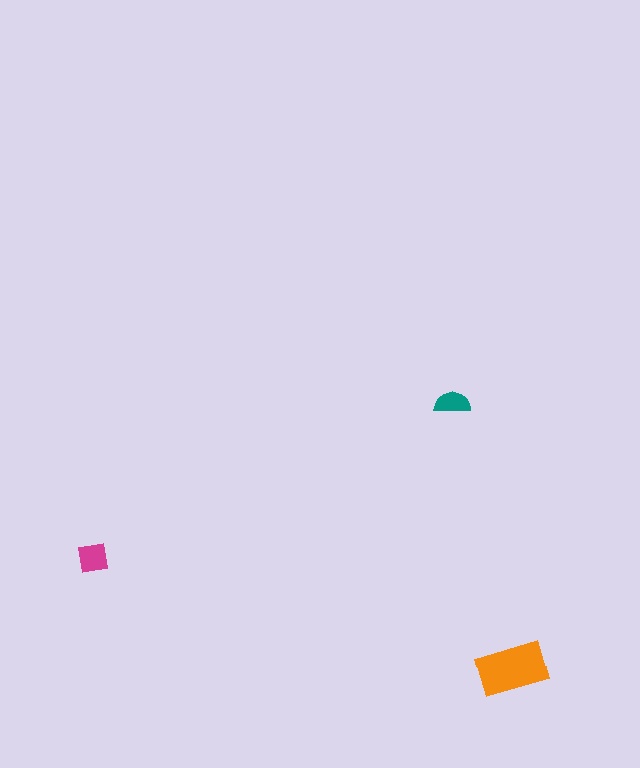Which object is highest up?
The teal semicircle is topmost.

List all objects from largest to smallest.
The orange rectangle, the magenta square, the teal semicircle.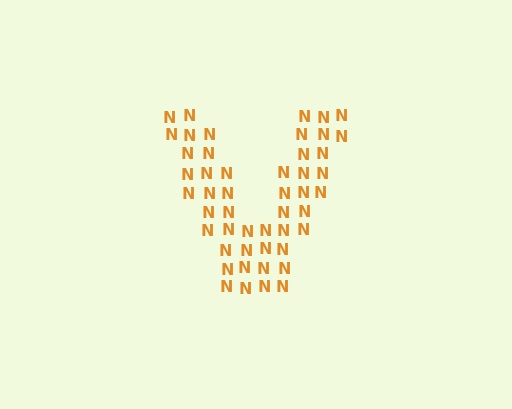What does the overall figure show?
The overall figure shows the letter V.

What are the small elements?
The small elements are letter N's.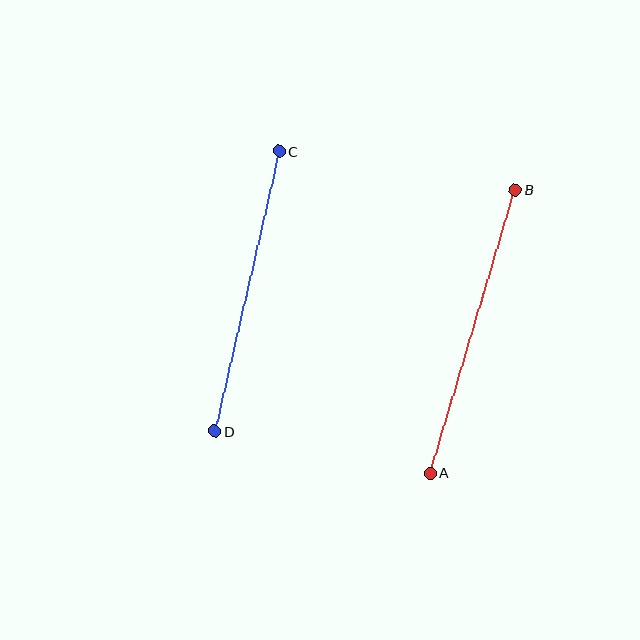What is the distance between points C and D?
The distance is approximately 287 pixels.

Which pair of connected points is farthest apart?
Points A and B are farthest apart.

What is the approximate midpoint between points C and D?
The midpoint is at approximately (247, 291) pixels.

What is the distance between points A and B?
The distance is approximately 296 pixels.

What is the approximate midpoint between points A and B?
The midpoint is at approximately (473, 331) pixels.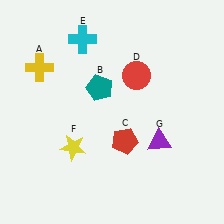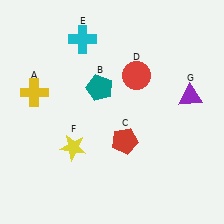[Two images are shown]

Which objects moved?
The objects that moved are: the yellow cross (A), the purple triangle (G).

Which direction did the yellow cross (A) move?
The yellow cross (A) moved down.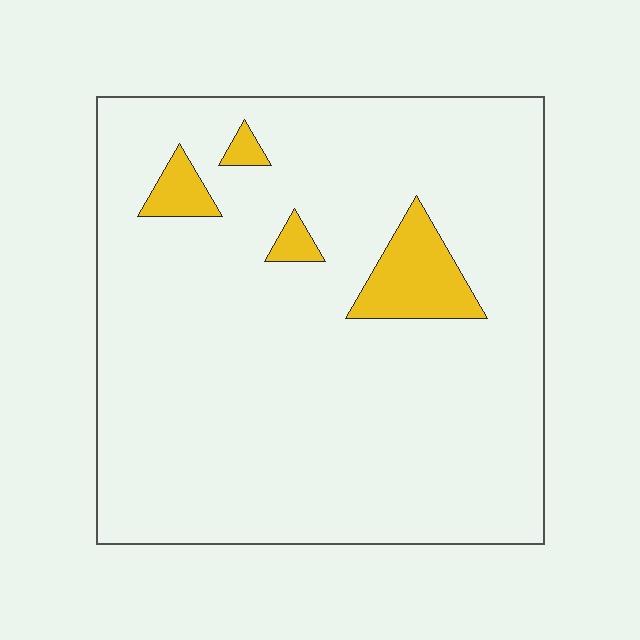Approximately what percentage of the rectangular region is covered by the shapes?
Approximately 10%.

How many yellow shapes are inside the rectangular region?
4.